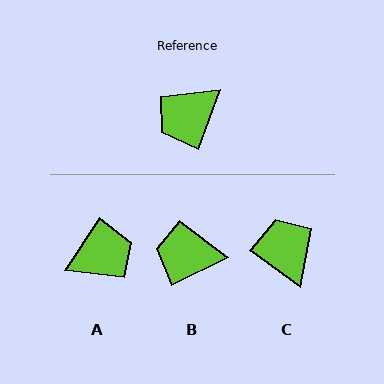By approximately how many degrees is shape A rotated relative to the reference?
Approximately 166 degrees counter-clockwise.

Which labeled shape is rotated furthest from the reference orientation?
A, about 166 degrees away.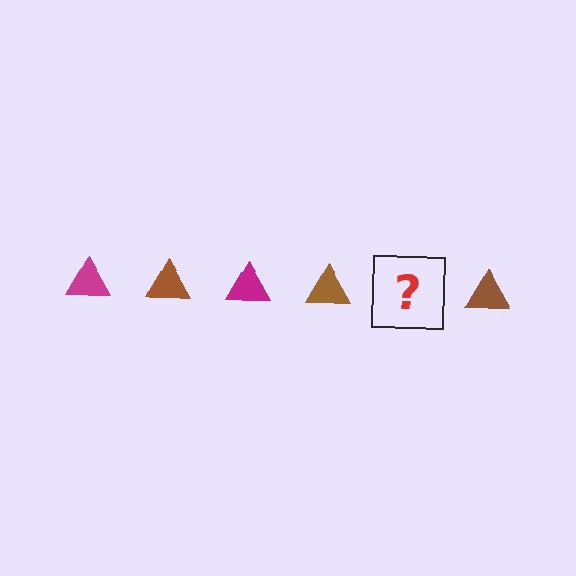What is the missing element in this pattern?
The missing element is a magenta triangle.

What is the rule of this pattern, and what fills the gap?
The rule is that the pattern cycles through magenta, brown triangles. The gap should be filled with a magenta triangle.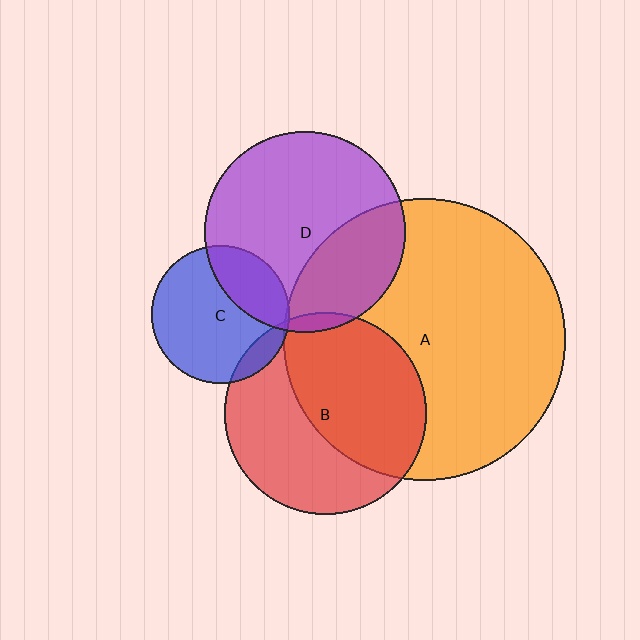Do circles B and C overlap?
Yes.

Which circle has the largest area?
Circle A (orange).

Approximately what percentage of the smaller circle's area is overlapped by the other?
Approximately 10%.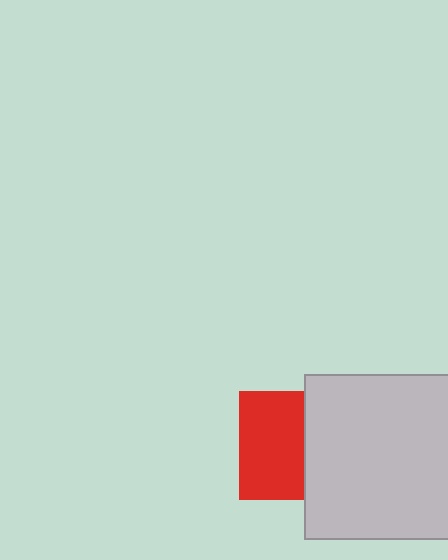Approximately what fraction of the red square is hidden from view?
Roughly 41% of the red square is hidden behind the light gray square.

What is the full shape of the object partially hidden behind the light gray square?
The partially hidden object is a red square.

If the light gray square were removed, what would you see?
You would see the complete red square.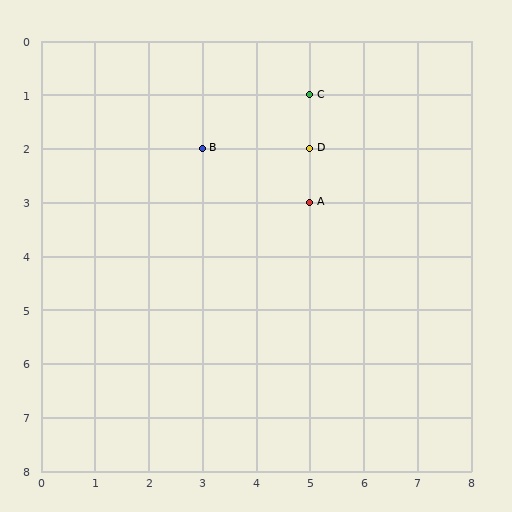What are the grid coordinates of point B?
Point B is at grid coordinates (3, 2).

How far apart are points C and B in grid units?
Points C and B are 2 columns and 1 row apart (about 2.2 grid units diagonally).